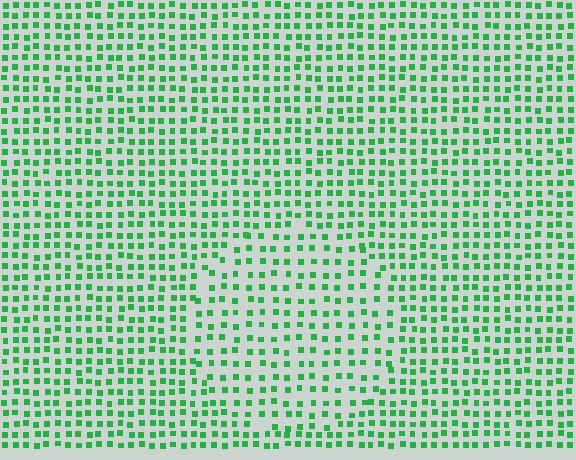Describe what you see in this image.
The image contains small green elements arranged at two different densities. A circle-shaped region is visible where the elements are less densely packed than the surrounding area.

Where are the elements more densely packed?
The elements are more densely packed outside the circle boundary.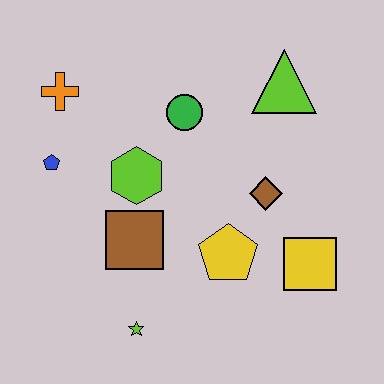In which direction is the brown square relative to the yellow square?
The brown square is to the left of the yellow square.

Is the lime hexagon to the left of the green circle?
Yes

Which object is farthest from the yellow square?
The orange cross is farthest from the yellow square.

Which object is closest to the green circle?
The lime hexagon is closest to the green circle.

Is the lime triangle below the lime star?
No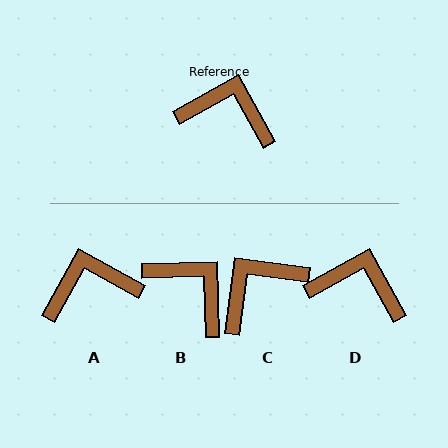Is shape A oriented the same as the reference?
No, it is off by about 32 degrees.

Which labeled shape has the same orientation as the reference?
D.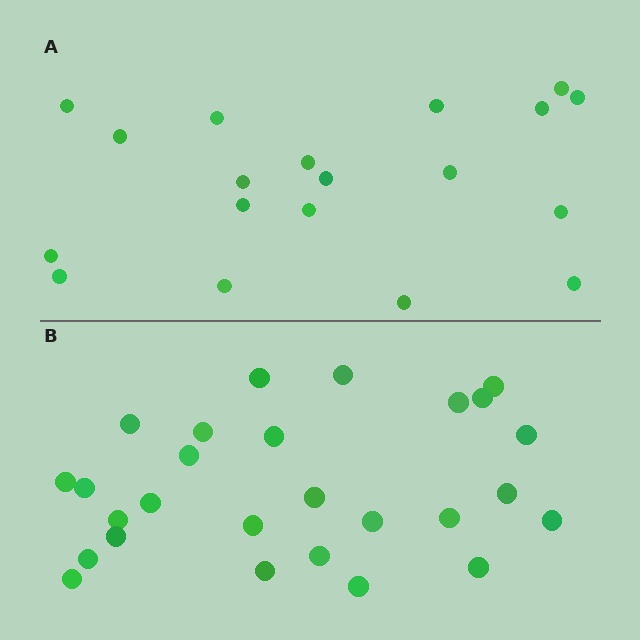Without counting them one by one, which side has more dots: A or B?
Region B (the bottom region) has more dots.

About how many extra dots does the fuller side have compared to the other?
Region B has roughly 8 or so more dots than region A.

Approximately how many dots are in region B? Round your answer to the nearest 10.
About 30 dots. (The exact count is 27, which rounds to 30.)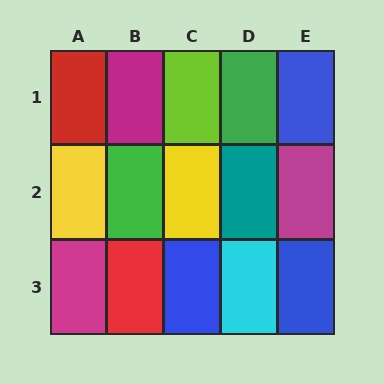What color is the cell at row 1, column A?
Red.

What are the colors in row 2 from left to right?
Yellow, green, yellow, teal, magenta.